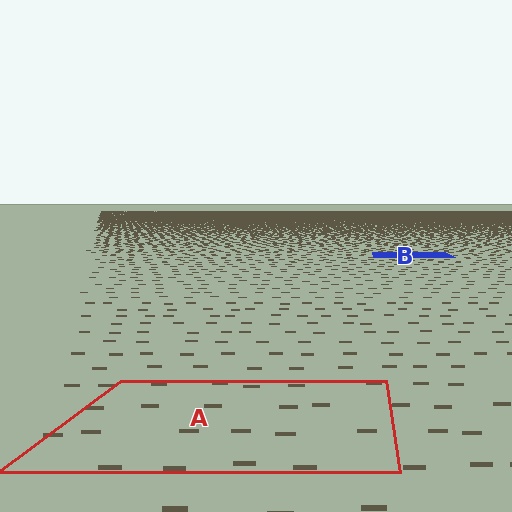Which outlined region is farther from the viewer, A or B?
Region B is farther from the viewer — the texture elements inside it appear smaller and more densely packed.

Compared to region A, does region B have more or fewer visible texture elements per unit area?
Region B has more texture elements per unit area — they are packed more densely because it is farther away.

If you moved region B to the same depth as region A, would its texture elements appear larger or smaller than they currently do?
They would appear larger. At a closer depth, the same texture elements are projected at a bigger on-screen size.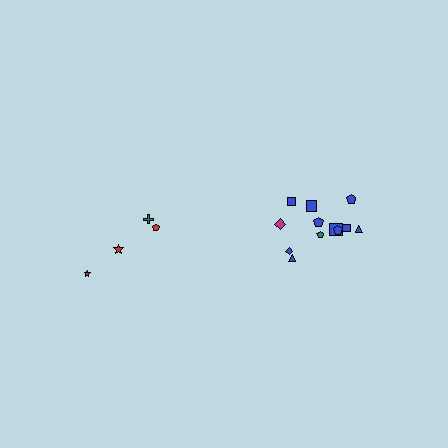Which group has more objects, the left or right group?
The right group.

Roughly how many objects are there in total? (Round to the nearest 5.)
Roughly 15 objects in total.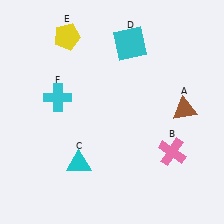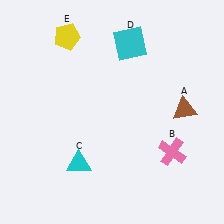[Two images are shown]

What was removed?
The cyan cross (F) was removed in Image 2.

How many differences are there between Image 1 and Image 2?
There is 1 difference between the two images.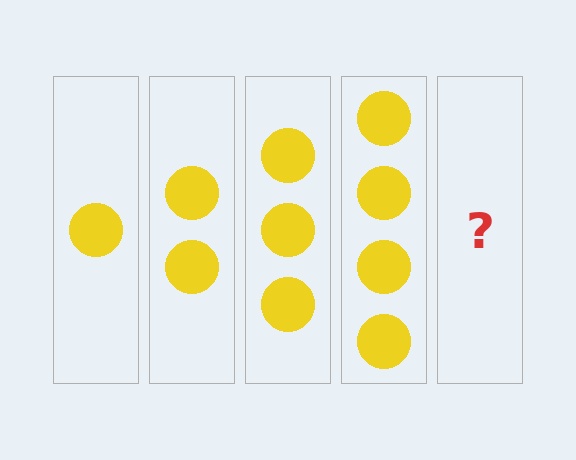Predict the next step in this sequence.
The next step is 5 circles.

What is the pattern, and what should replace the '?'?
The pattern is that each step adds one more circle. The '?' should be 5 circles.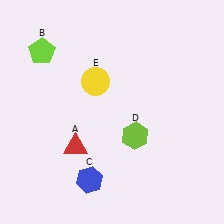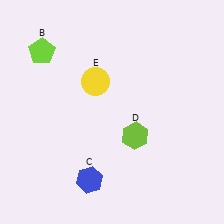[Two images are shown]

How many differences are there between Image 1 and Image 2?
There is 1 difference between the two images.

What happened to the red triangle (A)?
The red triangle (A) was removed in Image 2. It was in the bottom-left area of Image 1.